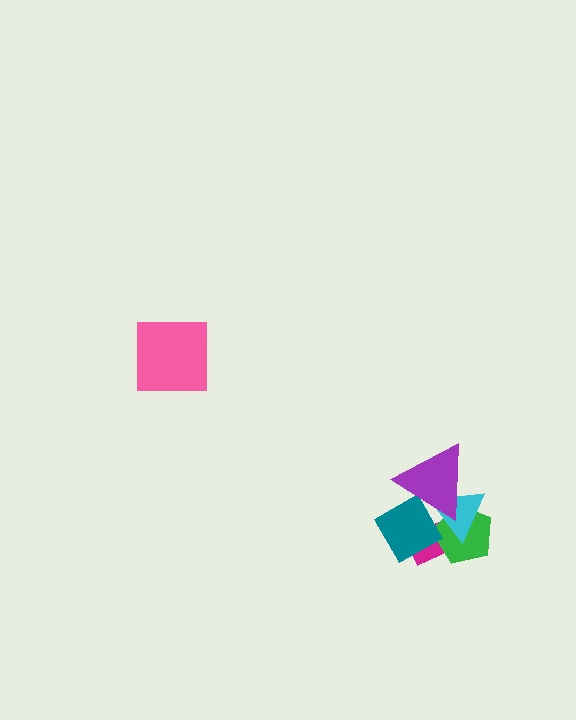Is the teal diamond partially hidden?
Yes, it is partially covered by another shape.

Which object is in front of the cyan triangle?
The purple triangle is in front of the cyan triangle.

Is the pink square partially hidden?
No, no other shape covers it.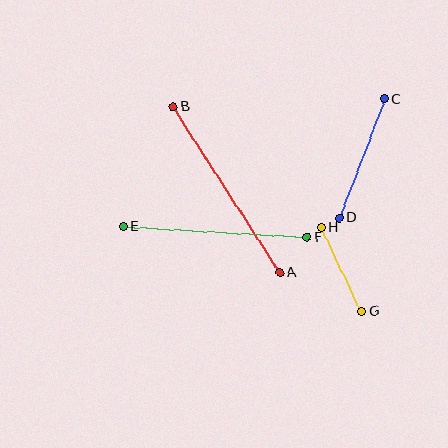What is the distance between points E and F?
The distance is approximately 184 pixels.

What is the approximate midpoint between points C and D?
The midpoint is at approximately (362, 158) pixels.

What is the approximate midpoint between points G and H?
The midpoint is at approximately (342, 269) pixels.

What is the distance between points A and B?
The distance is approximately 197 pixels.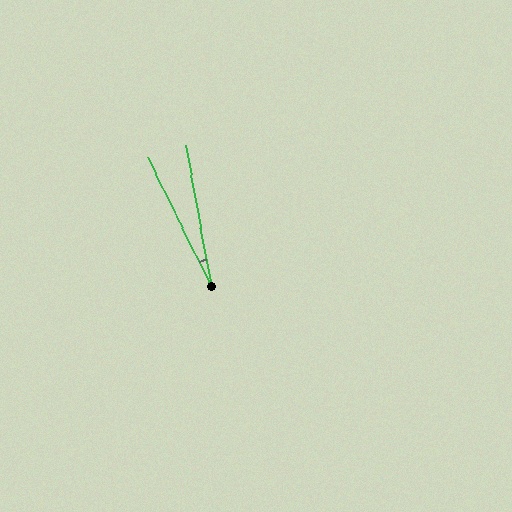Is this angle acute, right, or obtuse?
It is acute.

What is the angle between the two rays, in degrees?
Approximately 16 degrees.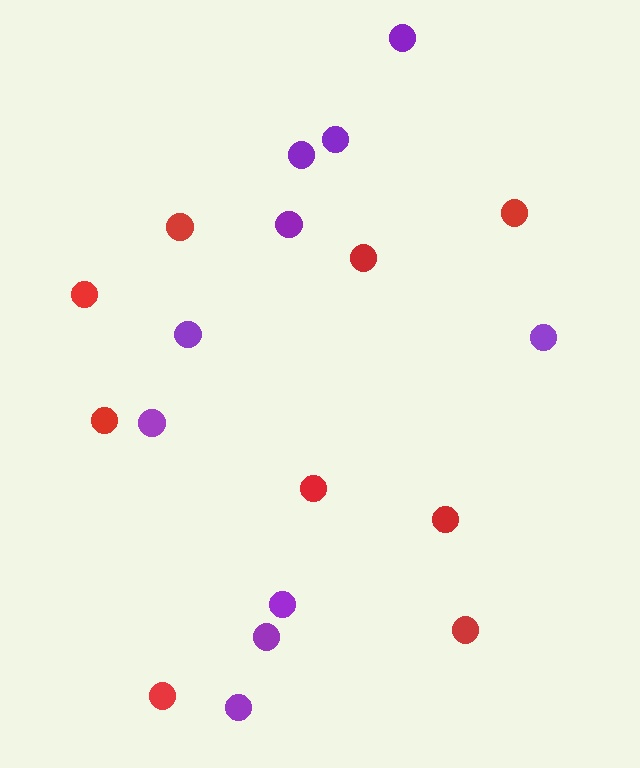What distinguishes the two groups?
There are 2 groups: one group of purple circles (10) and one group of red circles (9).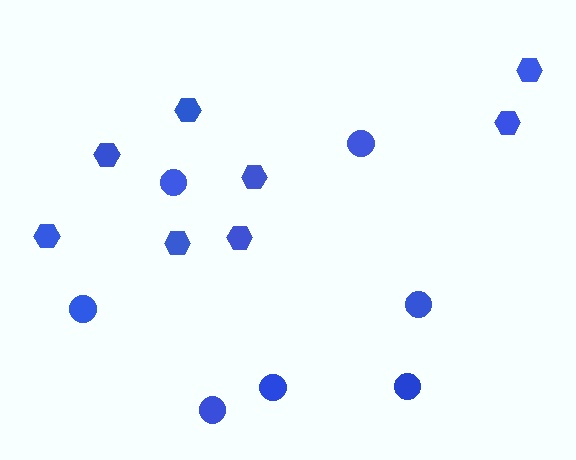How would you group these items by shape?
There are 2 groups: one group of hexagons (8) and one group of circles (7).